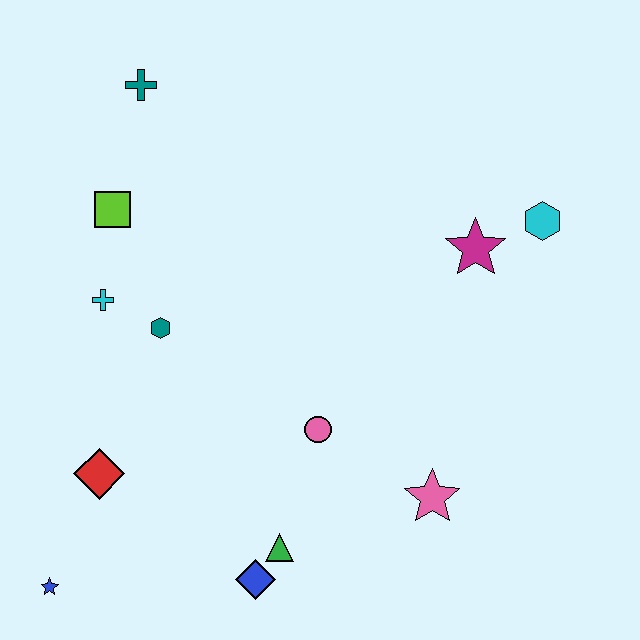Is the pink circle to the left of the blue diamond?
No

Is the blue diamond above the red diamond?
No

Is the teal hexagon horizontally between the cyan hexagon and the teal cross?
Yes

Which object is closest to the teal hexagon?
The cyan cross is closest to the teal hexagon.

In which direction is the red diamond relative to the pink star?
The red diamond is to the left of the pink star.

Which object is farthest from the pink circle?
The teal cross is farthest from the pink circle.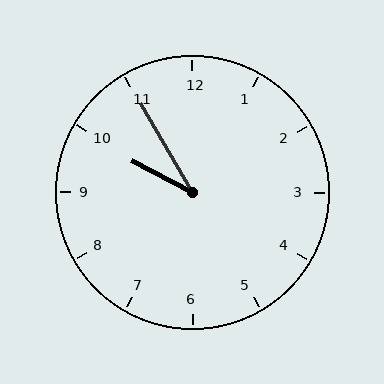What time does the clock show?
9:55.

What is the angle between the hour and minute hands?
Approximately 32 degrees.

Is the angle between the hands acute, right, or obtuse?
It is acute.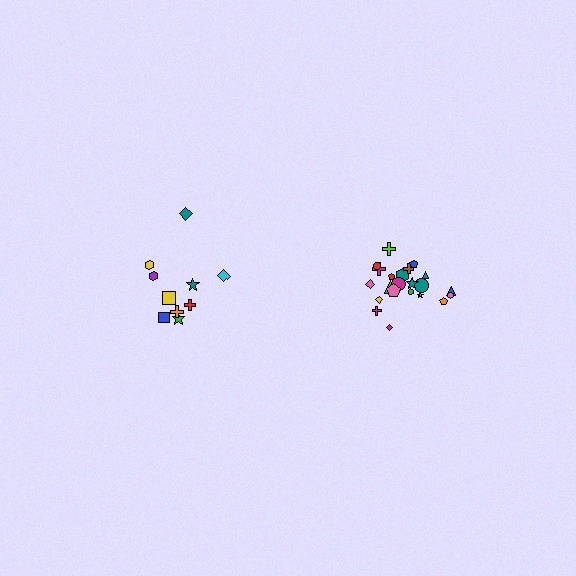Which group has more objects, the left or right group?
The right group.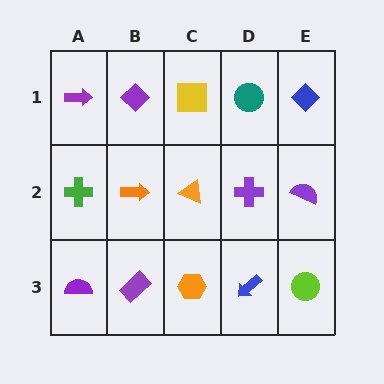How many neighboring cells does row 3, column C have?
3.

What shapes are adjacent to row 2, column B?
A purple diamond (row 1, column B), a purple rectangle (row 3, column B), a green cross (row 2, column A), an orange triangle (row 2, column C).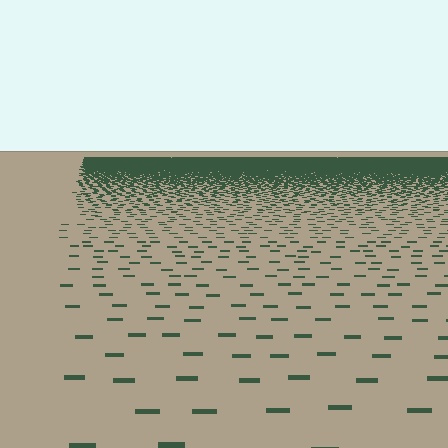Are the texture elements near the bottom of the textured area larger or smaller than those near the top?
Larger. Near the bottom, elements are closer to the viewer and appear at a bigger on-screen size.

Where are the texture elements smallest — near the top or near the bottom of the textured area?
Near the top.